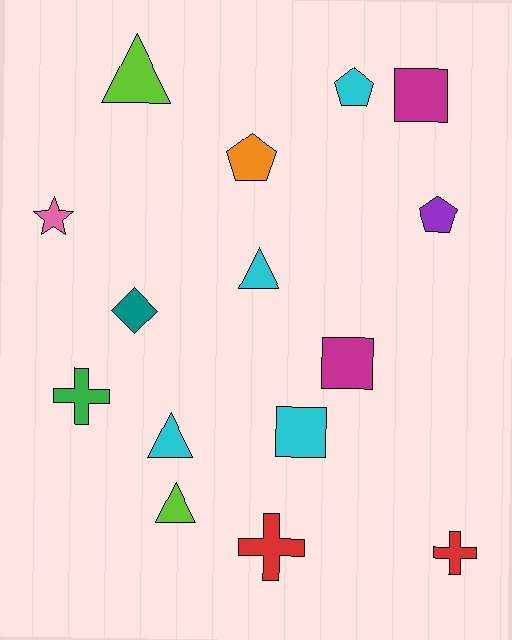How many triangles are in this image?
There are 4 triangles.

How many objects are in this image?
There are 15 objects.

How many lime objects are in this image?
There are 2 lime objects.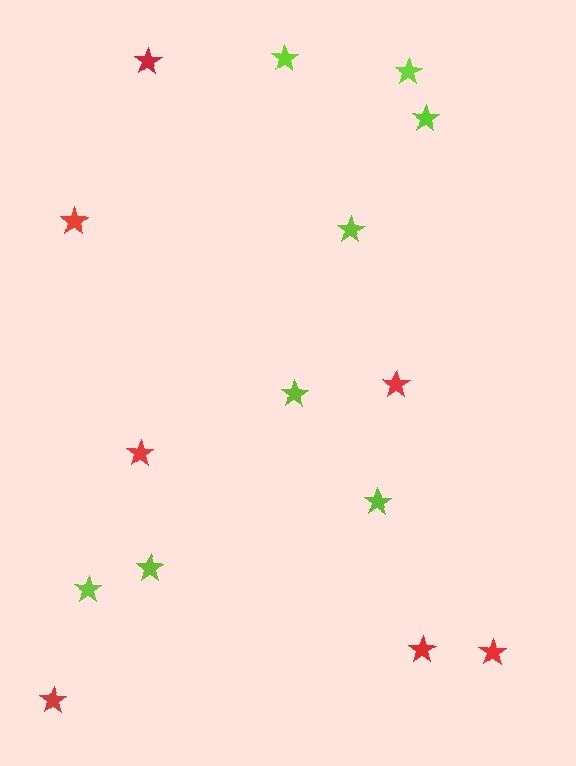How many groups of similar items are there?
There are 2 groups: one group of lime stars (8) and one group of red stars (7).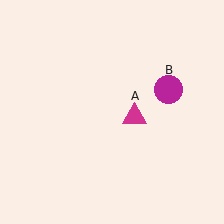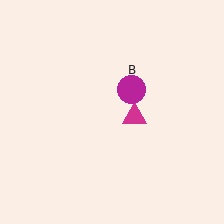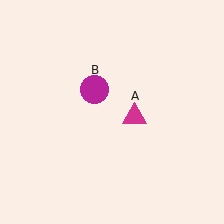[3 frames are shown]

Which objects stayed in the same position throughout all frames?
Magenta triangle (object A) remained stationary.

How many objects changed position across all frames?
1 object changed position: magenta circle (object B).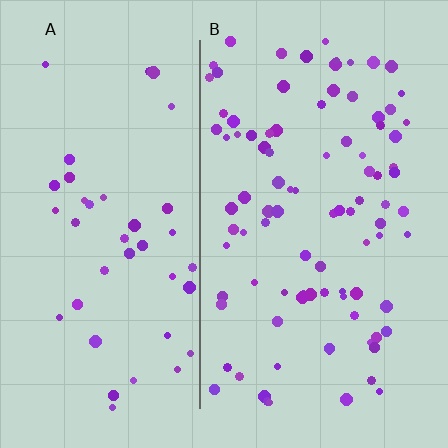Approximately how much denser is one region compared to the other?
Approximately 2.2× — region B over region A.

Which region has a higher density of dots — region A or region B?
B (the right).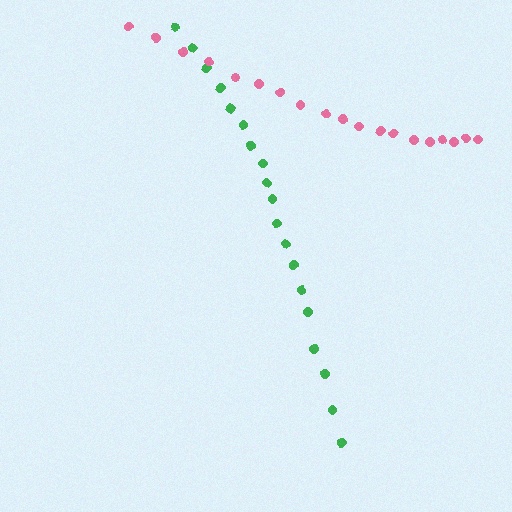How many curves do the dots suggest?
There are 2 distinct paths.